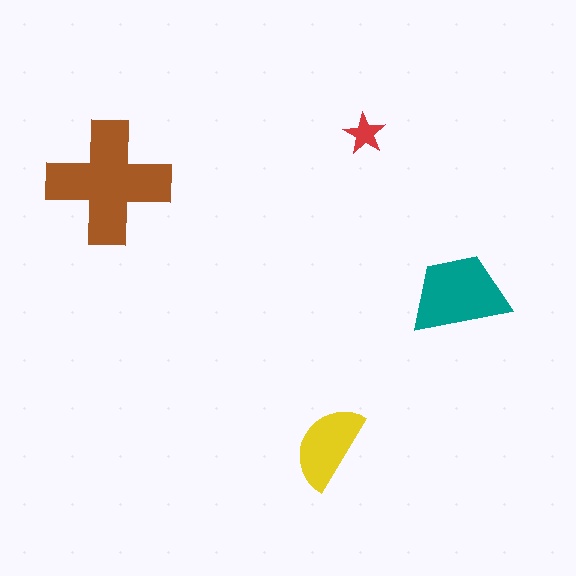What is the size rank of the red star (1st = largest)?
4th.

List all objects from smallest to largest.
The red star, the yellow semicircle, the teal trapezoid, the brown cross.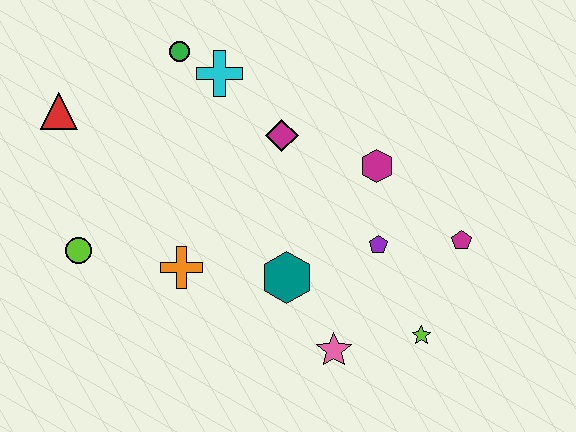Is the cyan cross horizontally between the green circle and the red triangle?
No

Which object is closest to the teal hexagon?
The pink star is closest to the teal hexagon.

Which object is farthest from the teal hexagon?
The red triangle is farthest from the teal hexagon.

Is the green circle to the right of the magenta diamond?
No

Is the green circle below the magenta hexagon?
No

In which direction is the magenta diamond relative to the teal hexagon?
The magenta diamond is above the teal hexagon.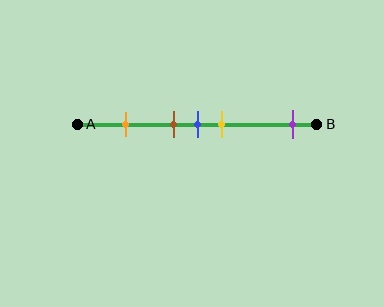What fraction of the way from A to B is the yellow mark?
The yellow mark is approximately 60% (0.6) of the way from A to B.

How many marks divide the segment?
There are 5 marks dividing the segment.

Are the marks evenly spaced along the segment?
No, the marks are not evenly spaced.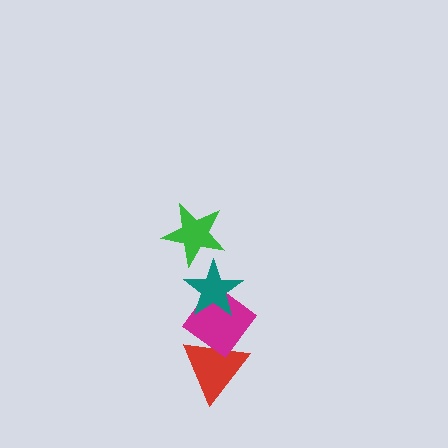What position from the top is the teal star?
The teal star is 2nd from the top.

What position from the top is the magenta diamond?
The magenta diamond is 3rd from the top.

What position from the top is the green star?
The green star is 1st from the top.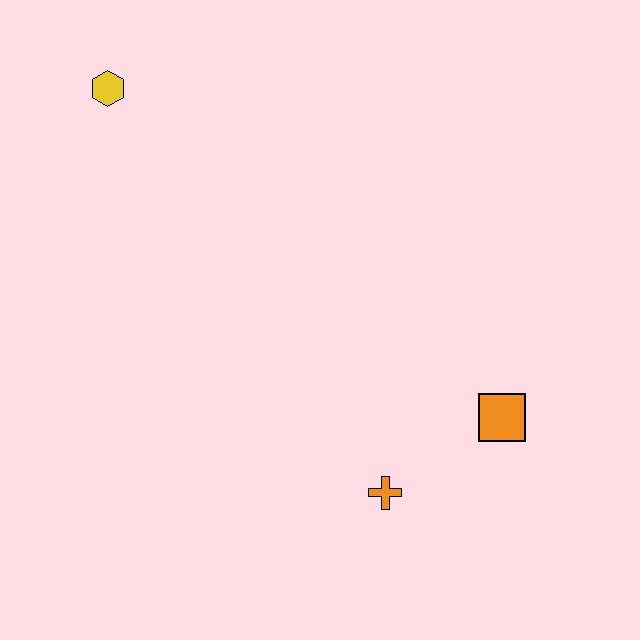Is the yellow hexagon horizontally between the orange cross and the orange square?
No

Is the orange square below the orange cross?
No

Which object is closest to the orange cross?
The orange square is closest to the orange cross.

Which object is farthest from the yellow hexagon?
The orange square is farthest from the yellow hexagon.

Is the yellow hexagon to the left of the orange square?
Yes